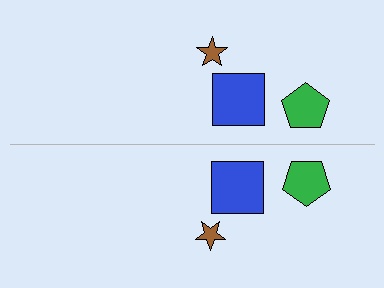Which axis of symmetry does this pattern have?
The pattern has a horizontal axis of symmetry running through the center of the image.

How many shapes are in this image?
There are 6 shapes in this image.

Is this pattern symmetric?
Yes, this pattern has bilateral (reflection) symmetry.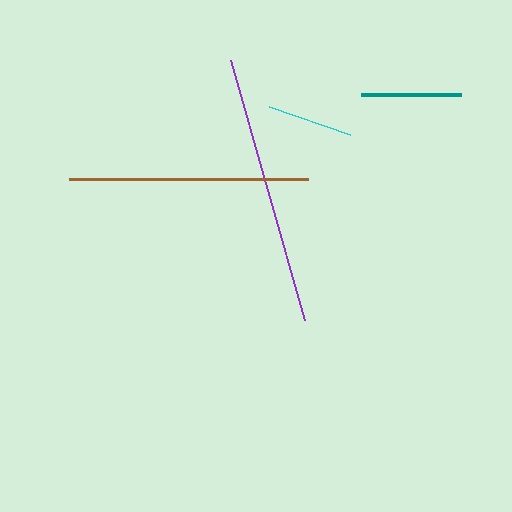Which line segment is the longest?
The purple line is the longest at approximately 271 pixels.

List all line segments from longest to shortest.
From longest to shortest: purple, brown, teal, cyan.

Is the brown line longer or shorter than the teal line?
The brown line is longer than the teal line.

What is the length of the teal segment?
The teal segment is approximately 99 pixels long.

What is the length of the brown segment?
The brown segment is approximately 239 pixels long.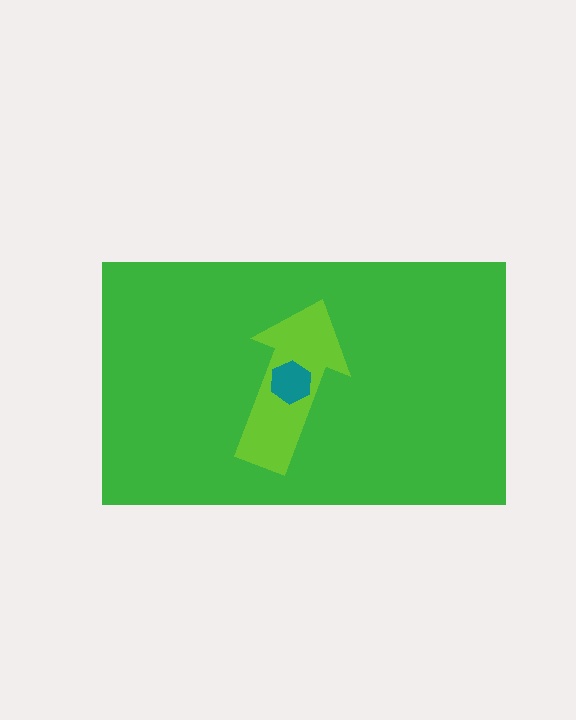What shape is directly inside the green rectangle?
The lime arrow.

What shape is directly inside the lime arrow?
The teal hexagon.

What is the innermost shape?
The teal hexagon.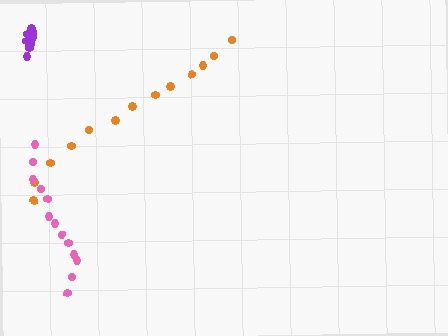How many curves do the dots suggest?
There are 3 distinct paths.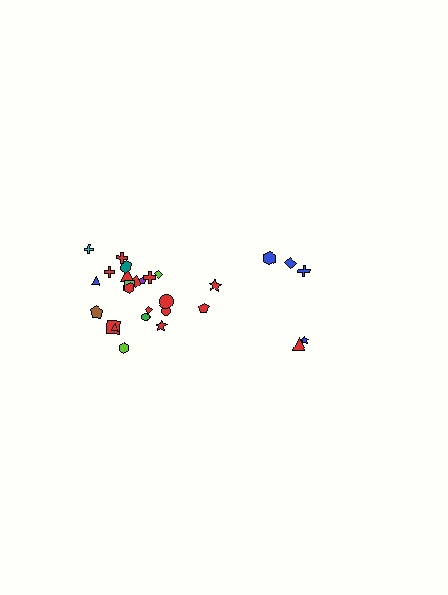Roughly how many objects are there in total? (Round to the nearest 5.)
Roughly 30 objects in total.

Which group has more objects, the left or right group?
The left group.